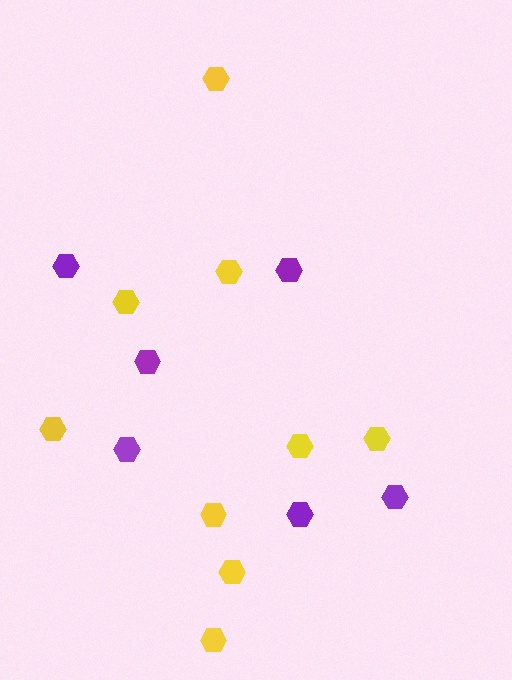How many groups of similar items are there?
There are 2 groups: one group of yellow hexagons (9) and one group of purple hexagons (6).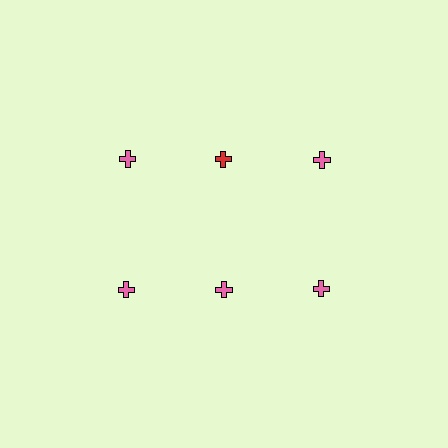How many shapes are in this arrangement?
There are 6 shapes arranged in a grid pattern.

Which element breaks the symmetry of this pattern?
The red cross in the top row, second from left column breaks the symmetry. All other shapes are pink crosses.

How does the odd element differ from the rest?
It has a different color: red instead of pink.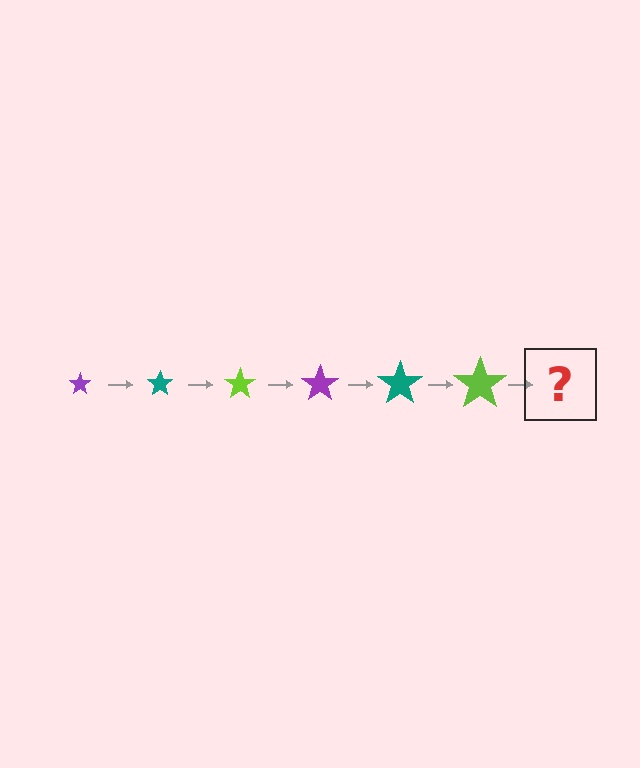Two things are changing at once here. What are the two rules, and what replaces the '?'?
The two rules are that the star grows larger each step and the color cycles through purple, teal, and lime. The '?' should be a purple star, larger than the previous one.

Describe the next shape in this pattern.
It should be a purple star, larger than the previous one.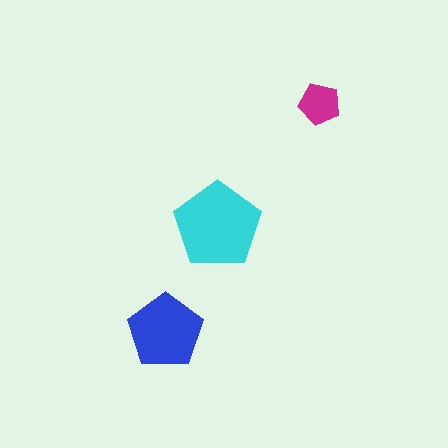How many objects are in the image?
There are 3 objects in the image.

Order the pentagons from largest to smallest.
the cyan one, the blue one, the magenta one.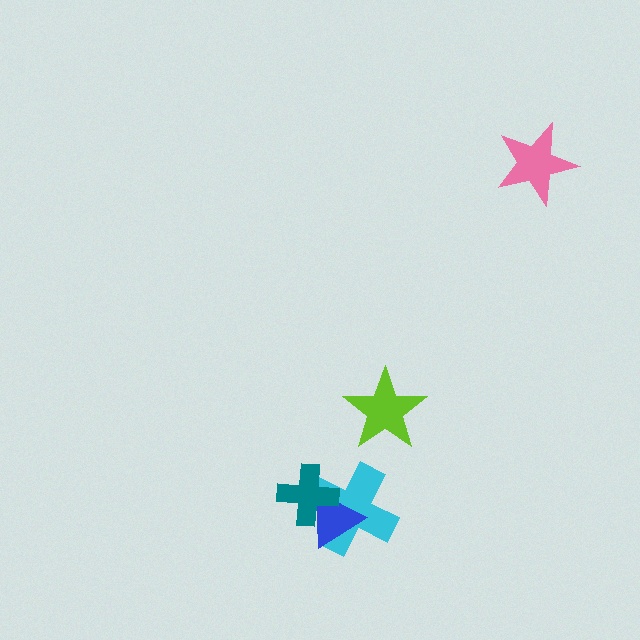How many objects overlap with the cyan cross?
2 objects overlap with the cyan cross.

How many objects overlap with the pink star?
0 objects overlap with the pink star.